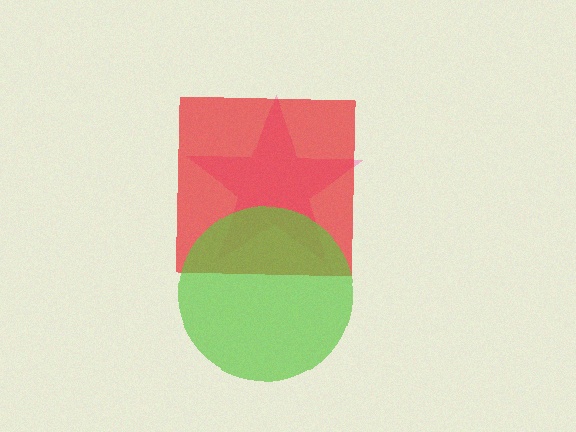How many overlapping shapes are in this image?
There are 3 overlapping shapes in the image.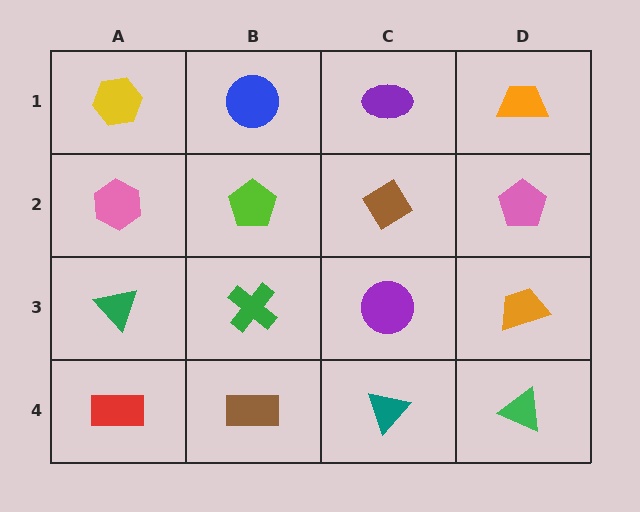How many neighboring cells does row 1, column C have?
3.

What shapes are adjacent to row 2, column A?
A yellow hexagon (row 1, column A), a green triangle (row 3, column A), a lime pentagon (row 2, column B).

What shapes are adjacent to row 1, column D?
A pink pentagon (row 2, column D), a purple ellipse (row 1, column C).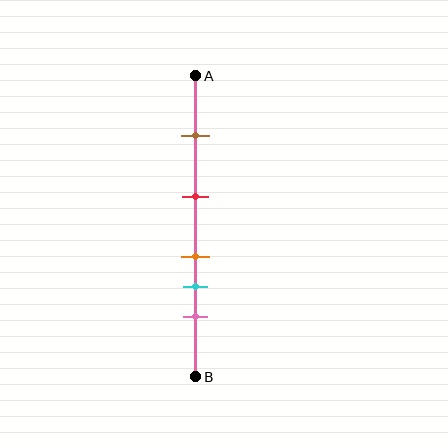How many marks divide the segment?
There are 5 marks dividing the segment.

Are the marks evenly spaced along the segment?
No, the marks are not evenly spaced.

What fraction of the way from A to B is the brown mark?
The brown mark is approximately 20% (0.2) of the way from A to B.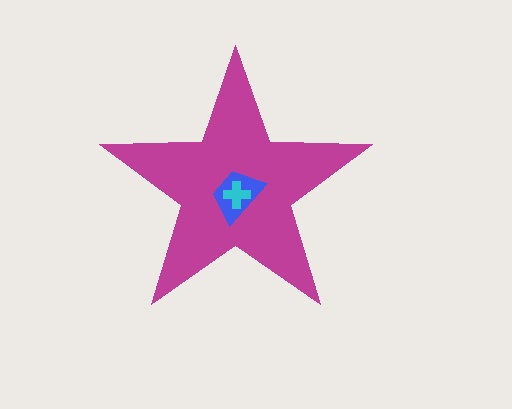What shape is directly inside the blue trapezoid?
The cyan cross.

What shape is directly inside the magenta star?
The blue trapezoid.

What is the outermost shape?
The magenta star.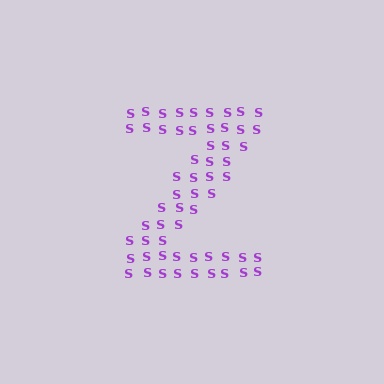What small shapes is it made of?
It is made of small letter S's.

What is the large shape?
The large shape is the letter Z.